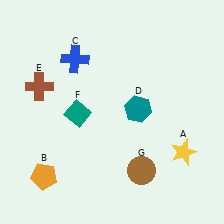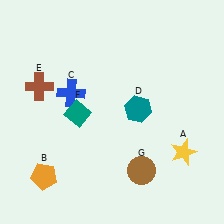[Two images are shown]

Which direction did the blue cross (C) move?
The blue cross (C) moved down.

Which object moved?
The blue cross (C) moved down.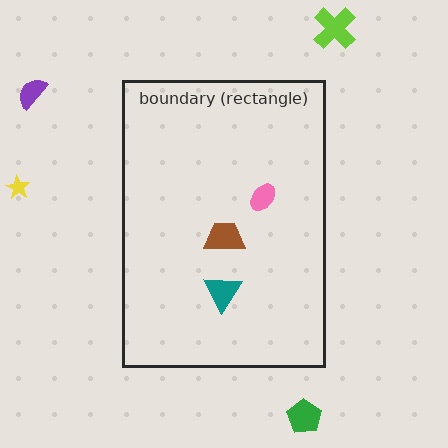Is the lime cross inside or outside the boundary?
Outside.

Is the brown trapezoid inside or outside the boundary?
Inside.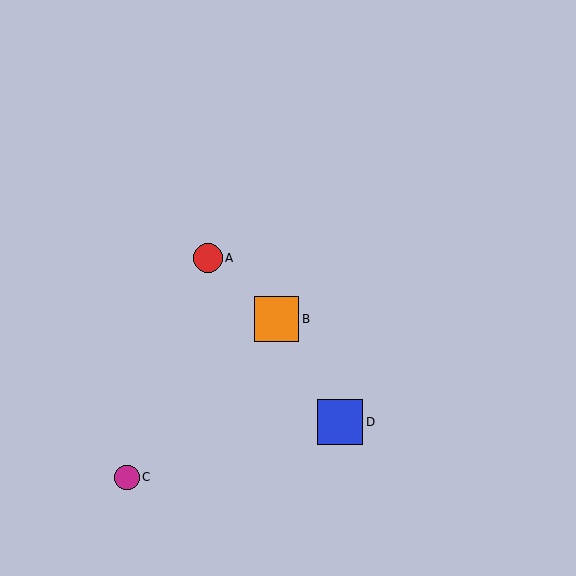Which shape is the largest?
The blue square (labeled D) is the largest.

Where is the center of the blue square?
The center of the blue square is at (340, 422).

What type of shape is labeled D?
Shape D is a blue square.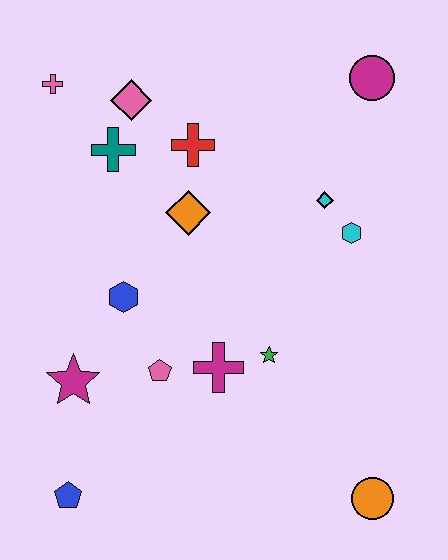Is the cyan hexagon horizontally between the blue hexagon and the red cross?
No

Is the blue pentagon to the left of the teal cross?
Yes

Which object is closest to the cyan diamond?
The cyan hexagon is closest to the cyan diamond.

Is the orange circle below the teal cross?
Yes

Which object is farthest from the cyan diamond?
The blue pentagon is farthest from the cyan diamond.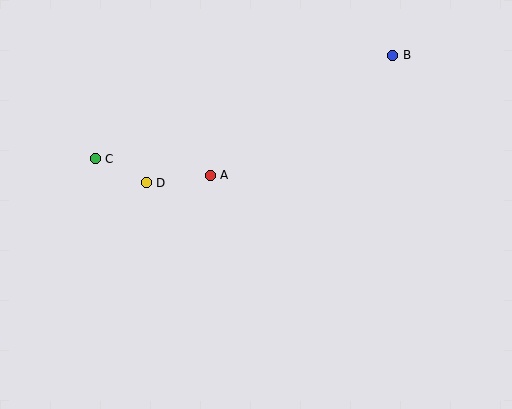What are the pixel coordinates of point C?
Point C is at (95, 159).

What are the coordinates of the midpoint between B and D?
The midpoint between B and D is at (269, 119).